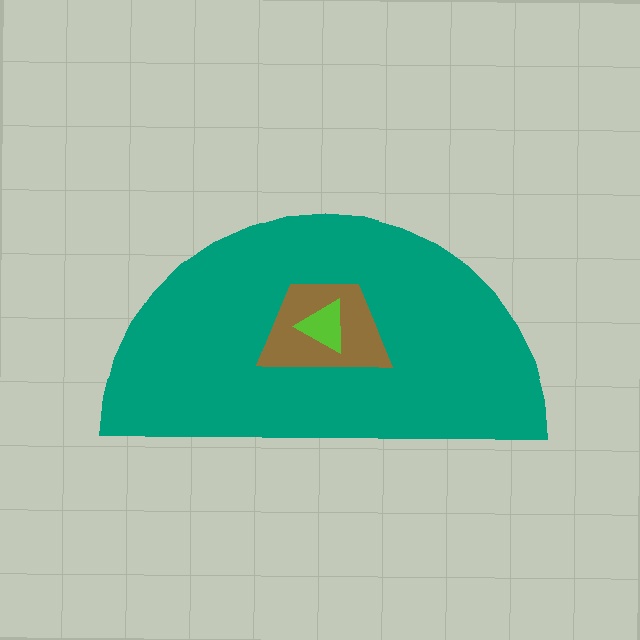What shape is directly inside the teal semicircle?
The brown trapezoid.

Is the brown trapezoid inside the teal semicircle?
Yes.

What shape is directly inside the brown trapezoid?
The lime triangle.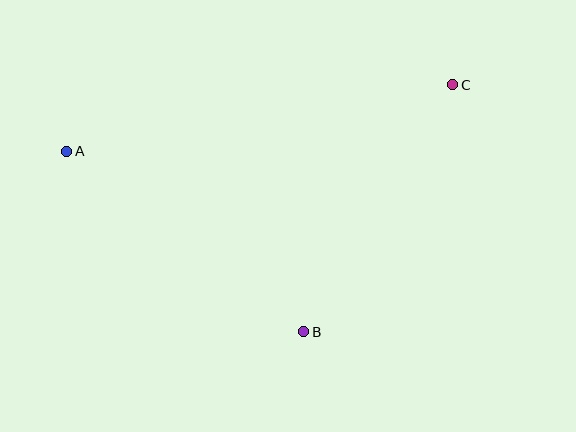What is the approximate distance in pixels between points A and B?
The distance between A and B is approximately 297 pixels.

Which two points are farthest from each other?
Points A and C are farthest from each other.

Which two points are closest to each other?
Points B and C are closest to each other.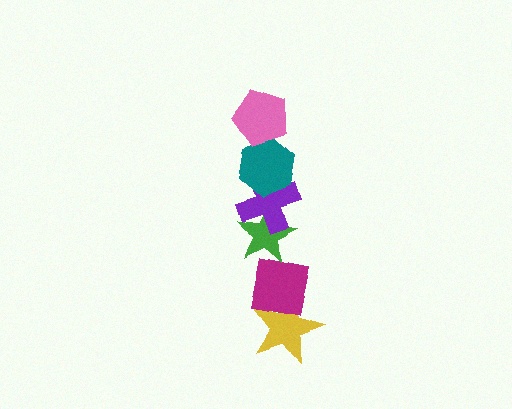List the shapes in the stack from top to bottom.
From top to bottom: the pink pentagon, the teal hexagon, the purple cross, the green star, the magenta square, the yellow star.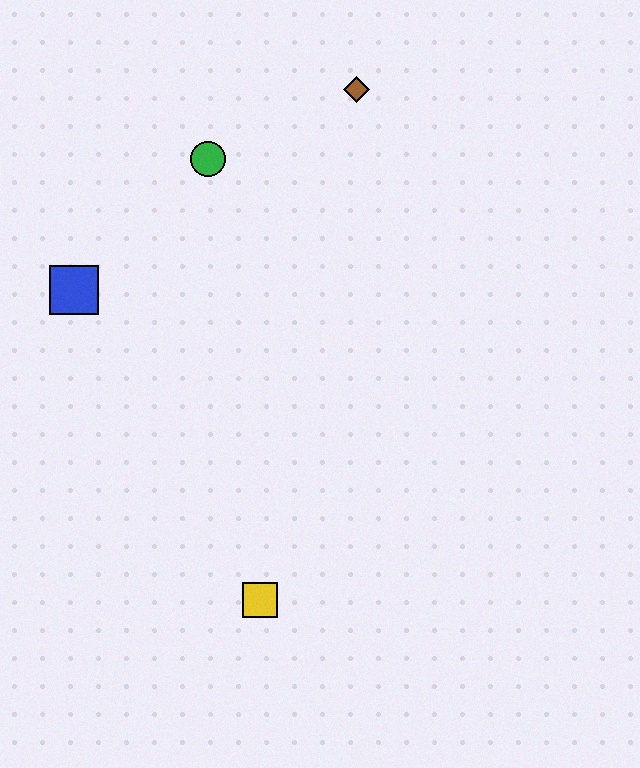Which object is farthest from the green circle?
The yellow square is farthest from the green circle.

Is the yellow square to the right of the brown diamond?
No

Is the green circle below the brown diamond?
Yes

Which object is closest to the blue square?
The green circle is closest to the blue square.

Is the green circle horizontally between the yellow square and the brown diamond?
No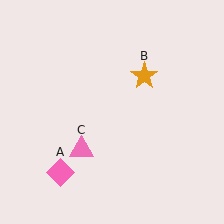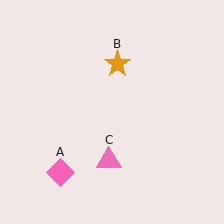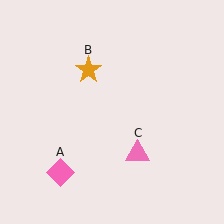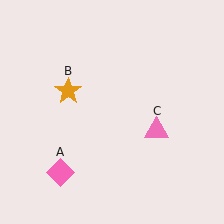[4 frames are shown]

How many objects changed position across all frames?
2 objects changed position: orange star (object B), pink triangle (object C).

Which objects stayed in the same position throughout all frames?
Pink diamond (object A) remained stationary.